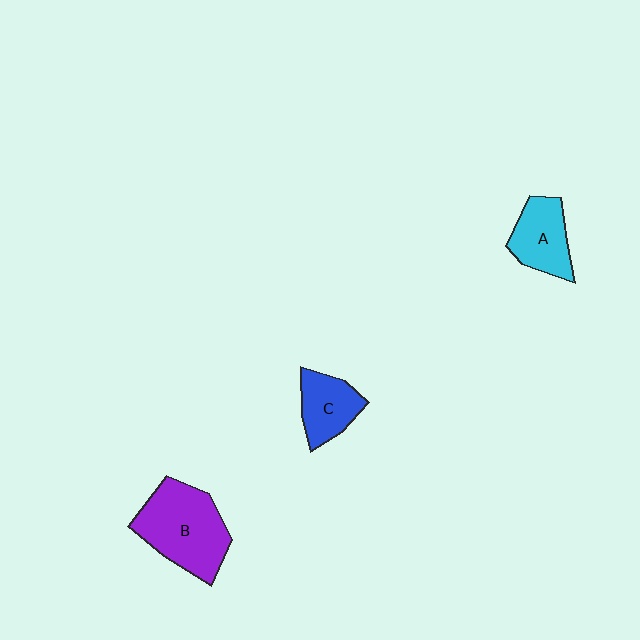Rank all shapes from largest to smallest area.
From largest to smallest: B (purple), A (cyan), C (blue).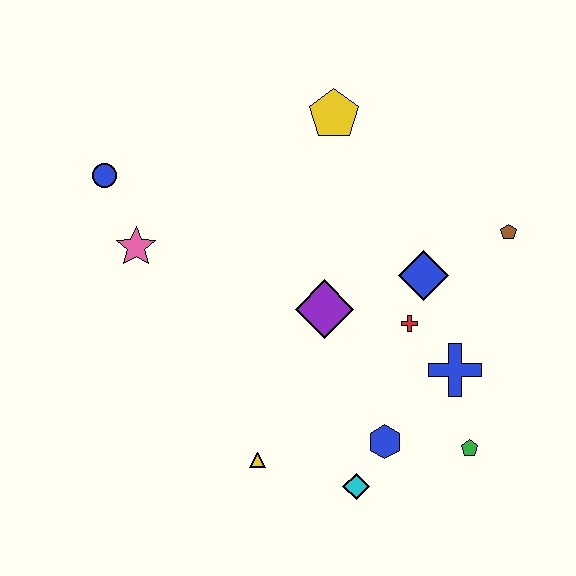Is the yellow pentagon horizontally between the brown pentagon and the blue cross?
No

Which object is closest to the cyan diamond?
The blue hexagon is closest to the cyan diamond.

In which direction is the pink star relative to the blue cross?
The pink star is to the left of the blue cross.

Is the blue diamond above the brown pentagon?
No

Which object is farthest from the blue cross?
The blue circle is farthest from the blue cross.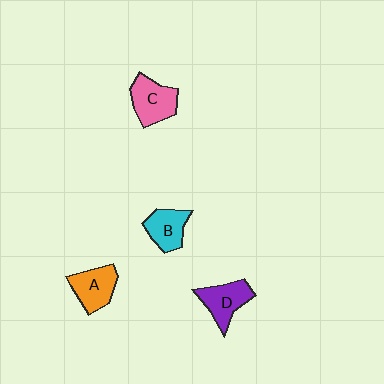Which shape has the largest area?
Shape C (pink).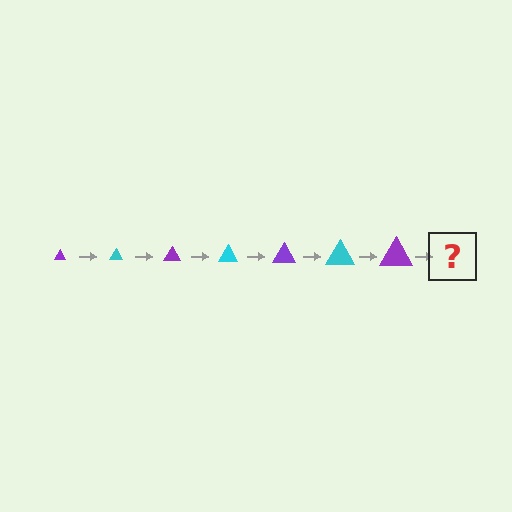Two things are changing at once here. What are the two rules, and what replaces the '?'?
The two rules are that the triangle grows larger each step and the color cycles through purple and cyan. The '?' should be a cyan triangle, larger than the previous one.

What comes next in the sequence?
The next element should be a cyan triangle, larger than the previous one.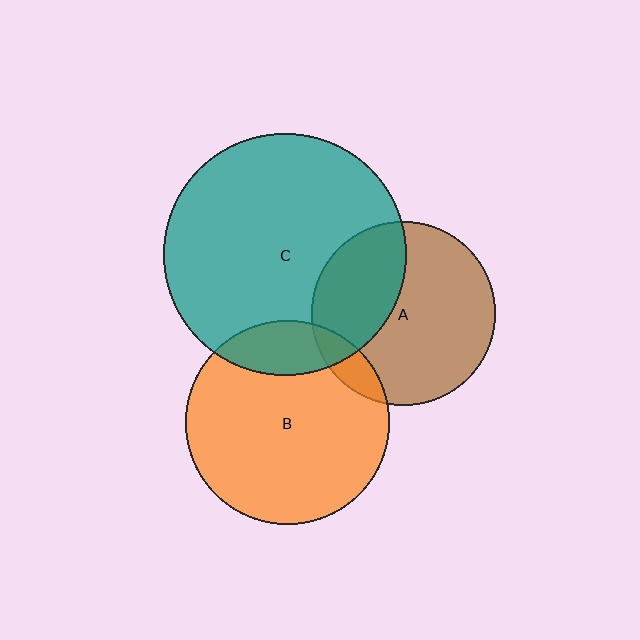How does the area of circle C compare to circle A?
Approximately 1.7 times.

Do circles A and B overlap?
Yes.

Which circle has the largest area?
Circle C (teal).